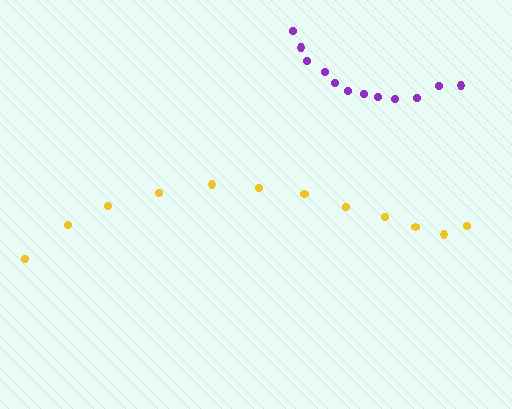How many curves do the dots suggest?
There are 2 distinct paths.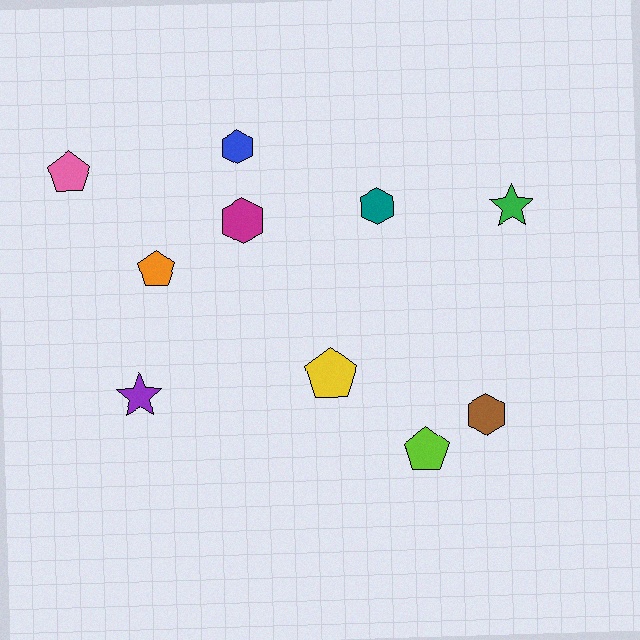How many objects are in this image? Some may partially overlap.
There are 10 objects.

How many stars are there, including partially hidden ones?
There are 2 stars.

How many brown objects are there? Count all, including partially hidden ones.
There is 1 brown object.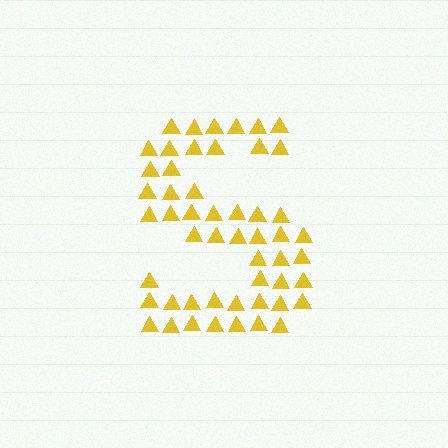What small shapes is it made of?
It is made of small triangles.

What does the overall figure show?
The overall figure shows the letter S.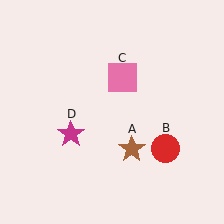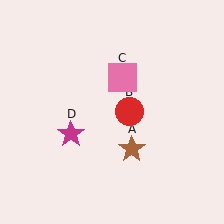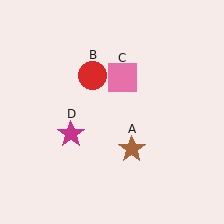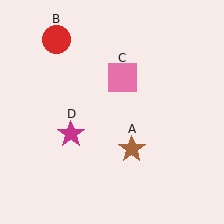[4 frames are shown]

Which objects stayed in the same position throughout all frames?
Brown star (object A) and pink square (object C) and magenta star (object D) remained stationary.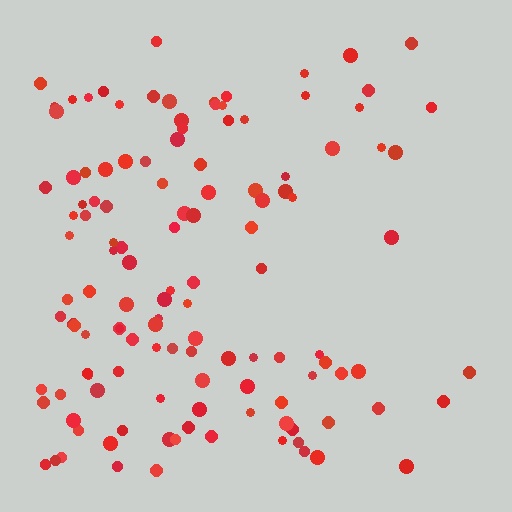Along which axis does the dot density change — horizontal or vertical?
Horizontal.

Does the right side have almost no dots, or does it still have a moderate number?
Still a moderate number, just noticeably fewer than the left.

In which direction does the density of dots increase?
From right to left, with the left side densest.